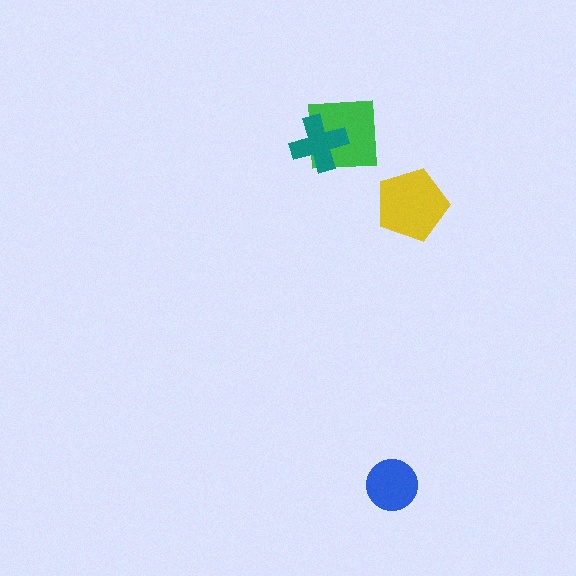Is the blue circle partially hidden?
No, no other shape covers it.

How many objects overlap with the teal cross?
1 object overlaps with the teal cross.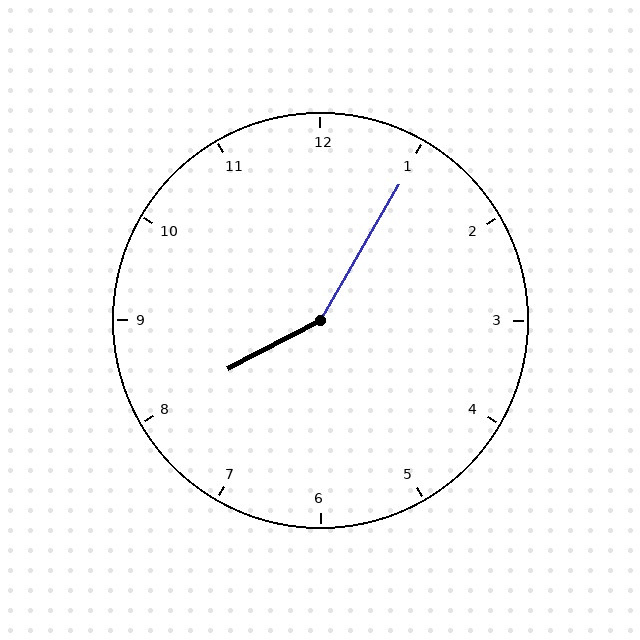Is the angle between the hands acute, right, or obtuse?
It is obtuse.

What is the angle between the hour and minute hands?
Approximately 148 degrees.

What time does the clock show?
8:05.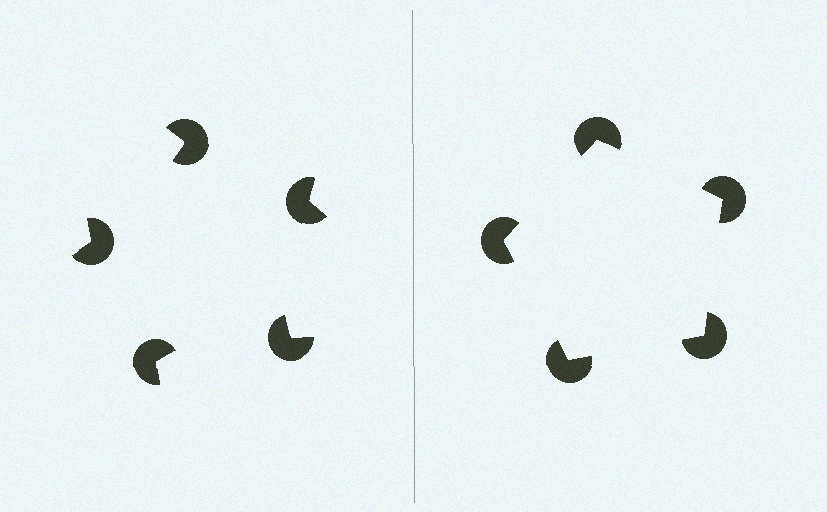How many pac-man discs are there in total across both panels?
10 — 5 on each side.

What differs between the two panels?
The pac-man discs are positioned identically on both sides; only the wedge orientations differ. On the right they align to a pentagon; on the left they are misaligned.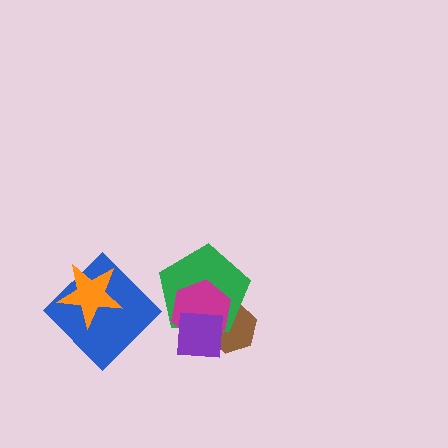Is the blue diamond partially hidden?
Yes, it is partially covered by another shape.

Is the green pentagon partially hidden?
Yes, it is partially covered by another shape.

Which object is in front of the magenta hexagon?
The purple square is in front of the magenta hexagon.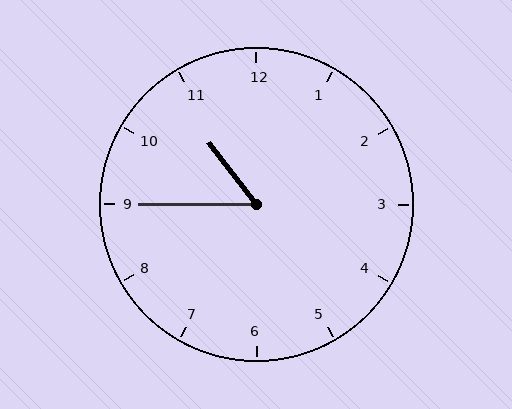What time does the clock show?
10:45.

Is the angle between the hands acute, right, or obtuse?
It is acute.